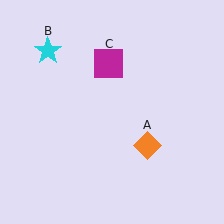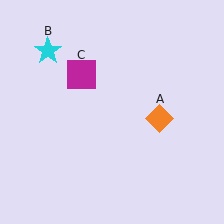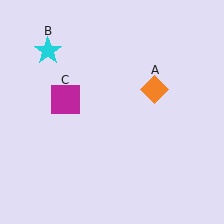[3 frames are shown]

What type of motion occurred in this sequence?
The orange diamond (object A), magenta square (object C) rotated counterclockwise around the center of the scene.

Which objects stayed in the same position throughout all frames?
Cyan star (object B) remained stationary.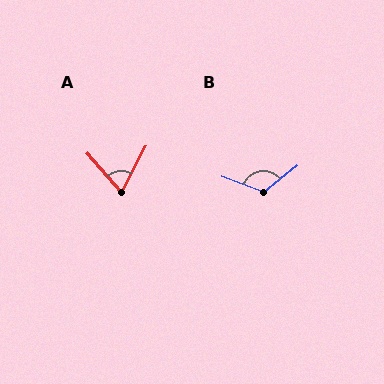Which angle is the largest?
B, at approximately 121 degrees.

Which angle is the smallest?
A, at approximately 69 degrees.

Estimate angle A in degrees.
Approximately 69 degrees.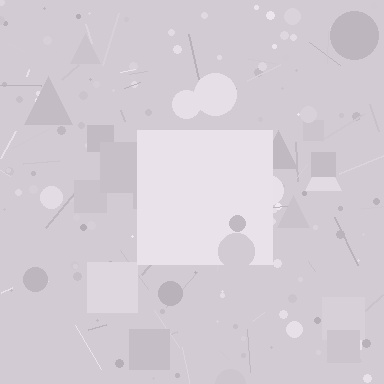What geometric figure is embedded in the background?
A square is embedded in the background.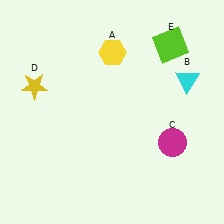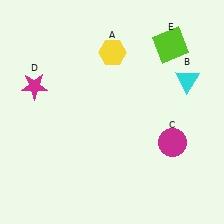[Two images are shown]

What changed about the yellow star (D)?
In Image 1, D is yellow. In Image 2, it changed to magenta.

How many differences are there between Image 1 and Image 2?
There is 1 difference between the two images.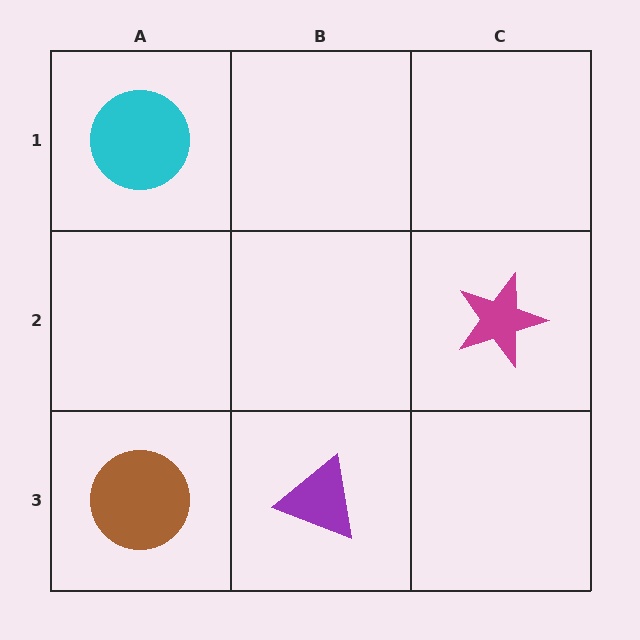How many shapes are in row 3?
2 shapes.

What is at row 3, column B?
A purple triangle.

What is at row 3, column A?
A brown circle.